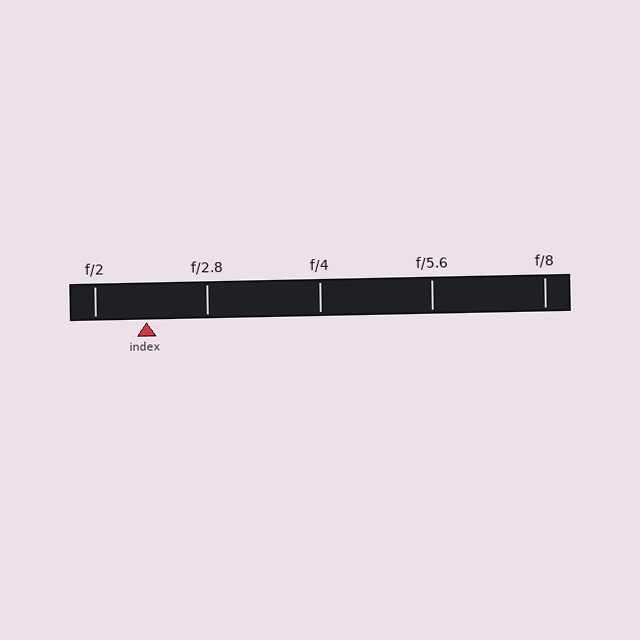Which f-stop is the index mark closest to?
The index mark is closest to f/2.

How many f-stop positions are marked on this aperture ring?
There are 5 f-stop positions marked.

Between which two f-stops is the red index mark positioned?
The index mark is between f/2 and f/2.8.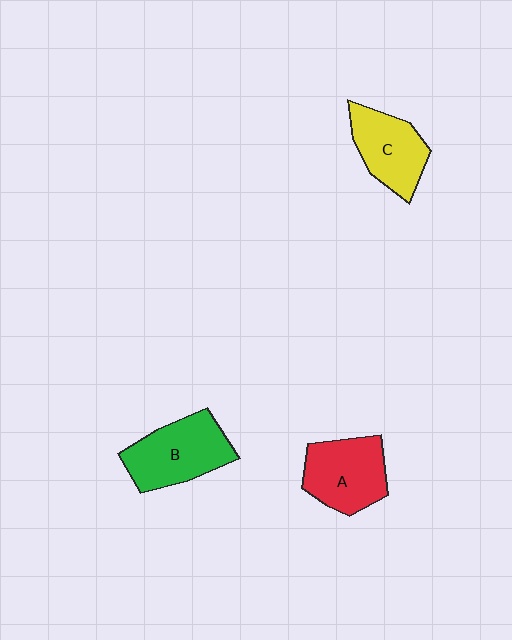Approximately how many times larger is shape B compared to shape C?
Approximately 1.2 times.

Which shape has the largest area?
Shape B (green).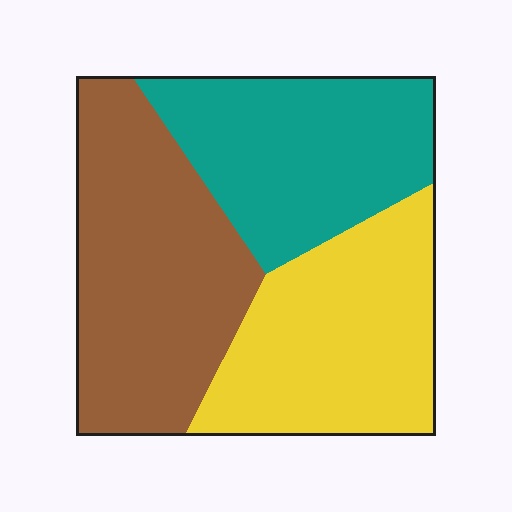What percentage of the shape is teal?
Teal takes up between a quarter and a half of the shape.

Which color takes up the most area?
Brown, at roughly 35%.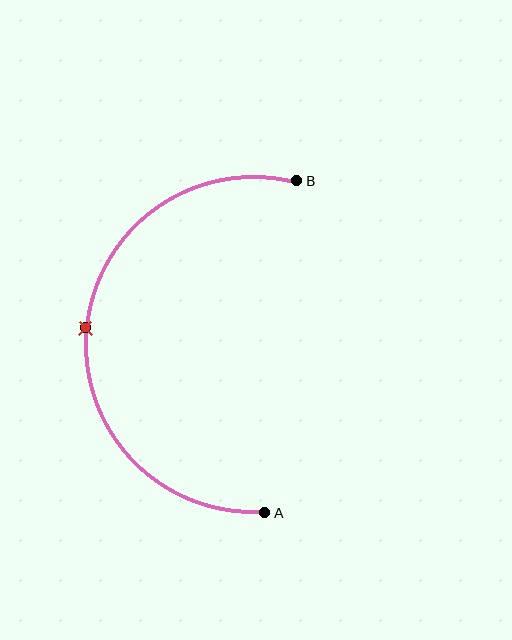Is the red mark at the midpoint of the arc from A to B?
Yes. The red mark lies on the arc at equal arc-length from both A and B — it is the arc midpoint.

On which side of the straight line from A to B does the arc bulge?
The arc bulges to the left of the straight line connecting A and B.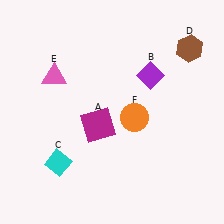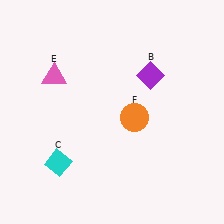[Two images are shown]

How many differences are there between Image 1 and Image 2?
There are 2 differences between the two images.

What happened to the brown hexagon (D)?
The brown hexagon (D) was removed in Image 2. It was in the top-right area of Image 1.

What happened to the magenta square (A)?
The magenta square (A) was removed in Image 2. It was in the bottom-left area of Image 1.